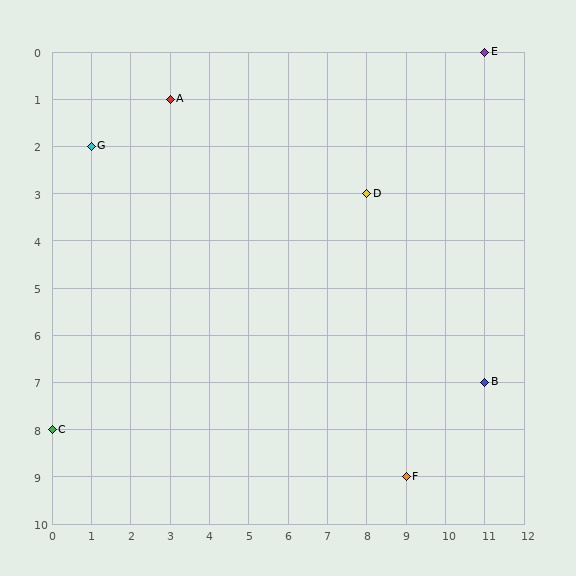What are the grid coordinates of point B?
Point B is at grid coordinates (11, 7).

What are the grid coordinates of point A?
Point A is at grid coordinates (3, 1).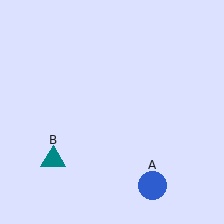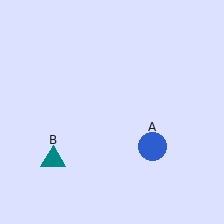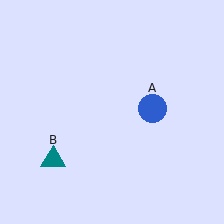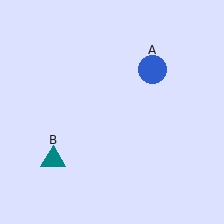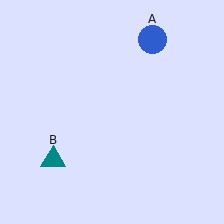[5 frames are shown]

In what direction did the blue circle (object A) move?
The blue circle (object A) moved up.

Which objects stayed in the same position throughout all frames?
Teal triangle (object B) remained stationary.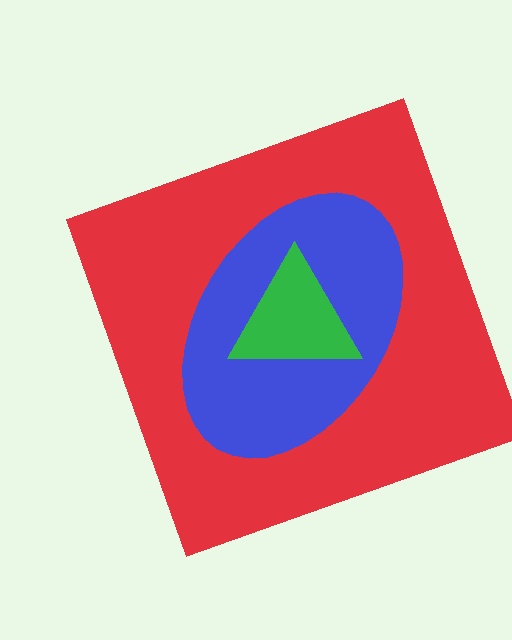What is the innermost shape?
The green triangle.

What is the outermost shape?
The red square.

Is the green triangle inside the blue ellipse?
Yes.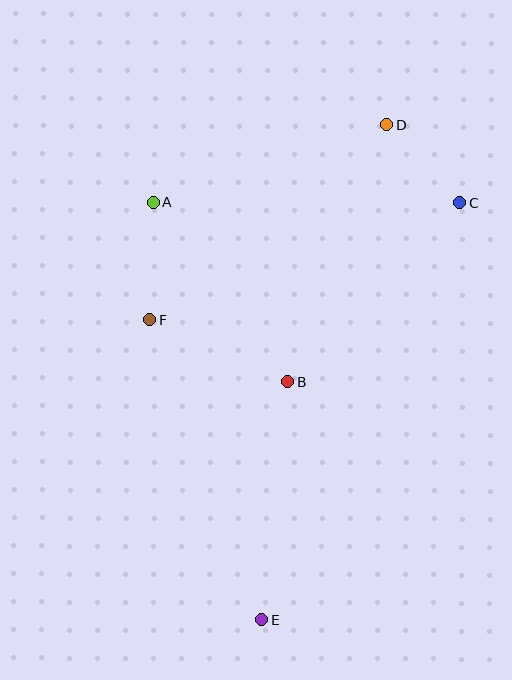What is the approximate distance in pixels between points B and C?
The distance between B and C is approximately 249 pixels.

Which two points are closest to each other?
Points C and D are closest to each other.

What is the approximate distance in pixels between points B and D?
The distance between B and D is approximately 275 pixels.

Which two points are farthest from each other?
Points D and E are farthest from each other.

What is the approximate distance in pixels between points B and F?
The distance between B and F is approximately 151 pixels.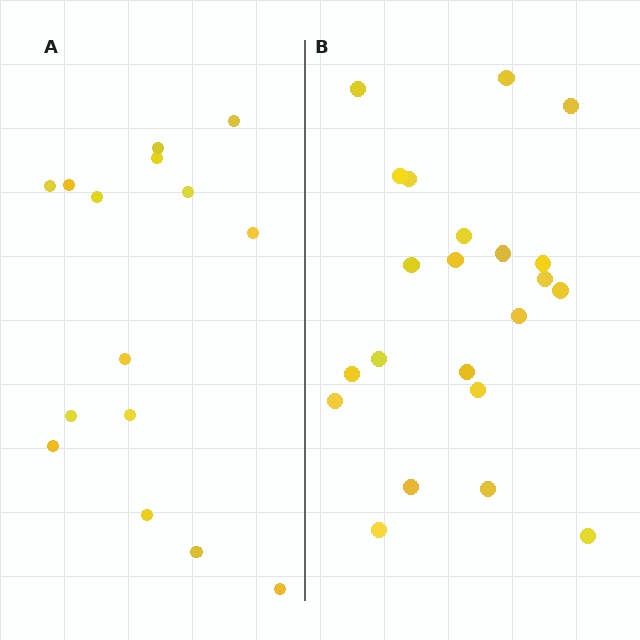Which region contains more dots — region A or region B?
Region B (the right region) has more dots.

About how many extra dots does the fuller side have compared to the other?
Region B has roughly 8 or so more dots than region A.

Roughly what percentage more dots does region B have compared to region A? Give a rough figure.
About 45% more.